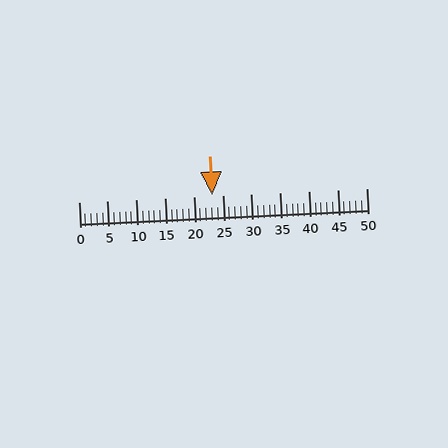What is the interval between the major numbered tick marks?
The major tick marks are spaced 5 units apart.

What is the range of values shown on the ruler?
The ruler shows values from 0 to 50.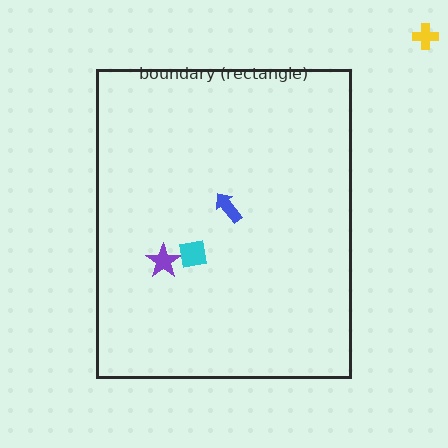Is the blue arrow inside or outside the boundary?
Inside.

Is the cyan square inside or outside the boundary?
Inside.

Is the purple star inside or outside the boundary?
Inside.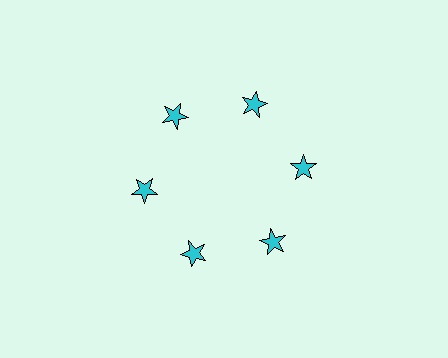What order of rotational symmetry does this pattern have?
This pattern has 6-fold rotational symmetry.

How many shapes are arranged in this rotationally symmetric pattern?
There are 6 shapes, arranged in 6 groups of 1.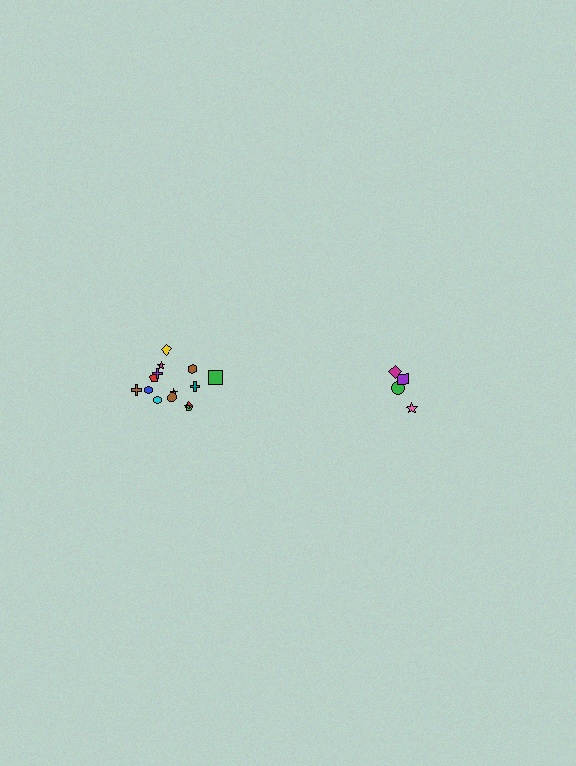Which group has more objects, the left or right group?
The left group.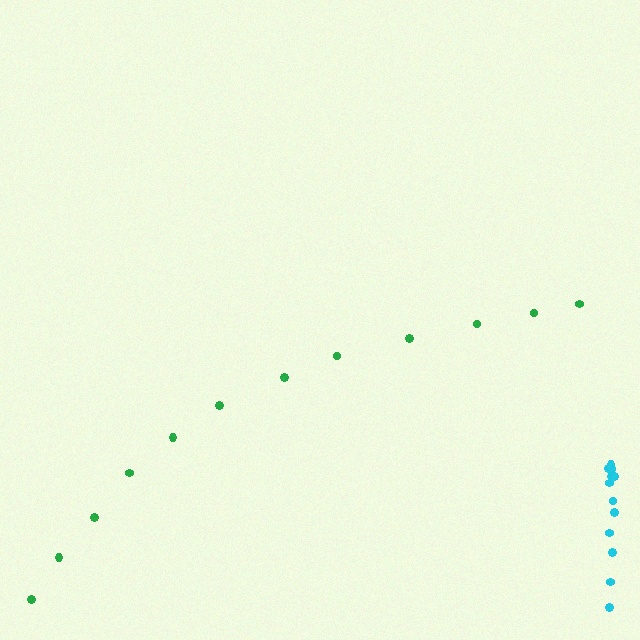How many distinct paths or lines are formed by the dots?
There are 2 distinct paths.